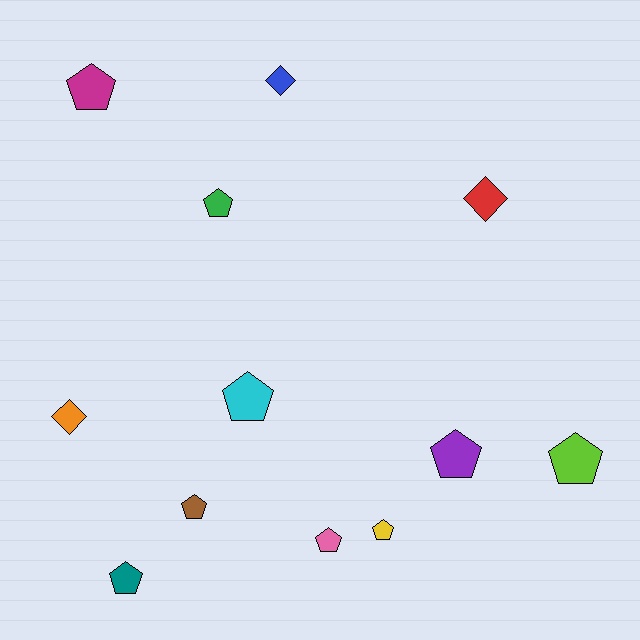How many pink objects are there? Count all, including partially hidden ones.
There is 1 pink object.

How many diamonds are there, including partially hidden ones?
There are 3 diamonds.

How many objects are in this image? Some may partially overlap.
There are 12 objects.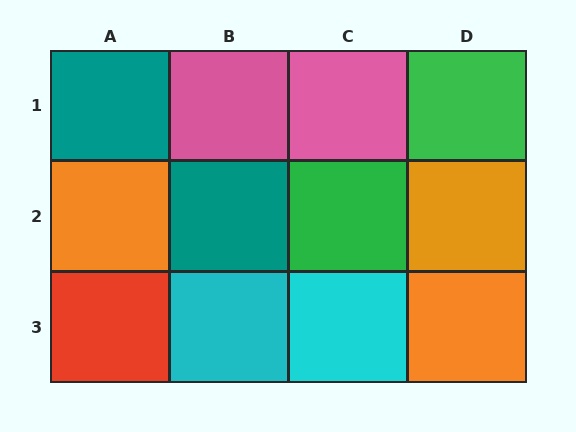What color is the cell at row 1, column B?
Pink.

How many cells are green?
2 cells are green.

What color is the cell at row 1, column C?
Pink.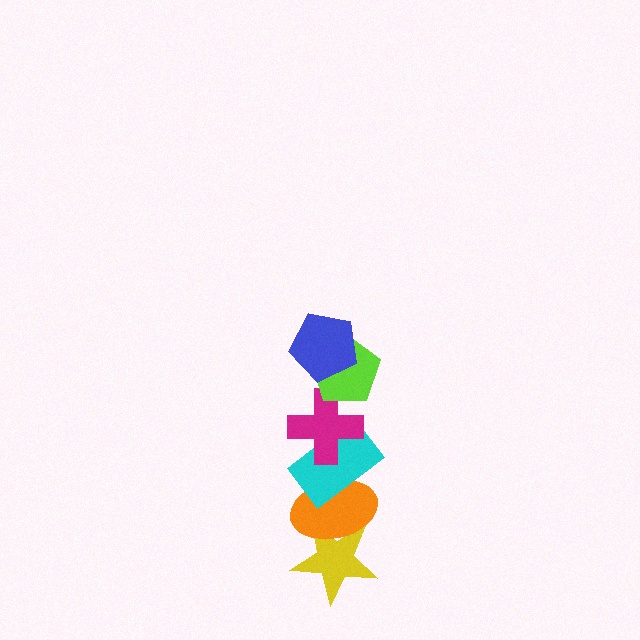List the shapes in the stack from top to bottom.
From top to bottom: the blue pentagon, the lime pentagon, the magenta cross, the cyan rectangle, the orange ellipse, the yellow star.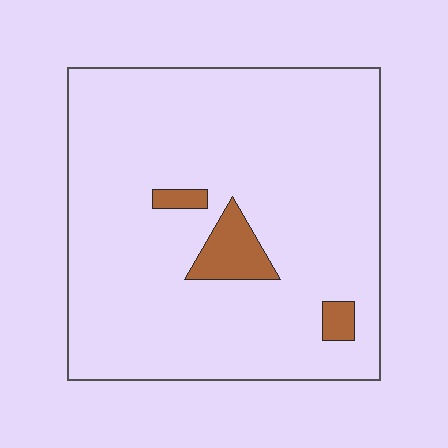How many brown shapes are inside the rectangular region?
3.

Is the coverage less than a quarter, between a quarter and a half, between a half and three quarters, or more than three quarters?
Less than a quarter.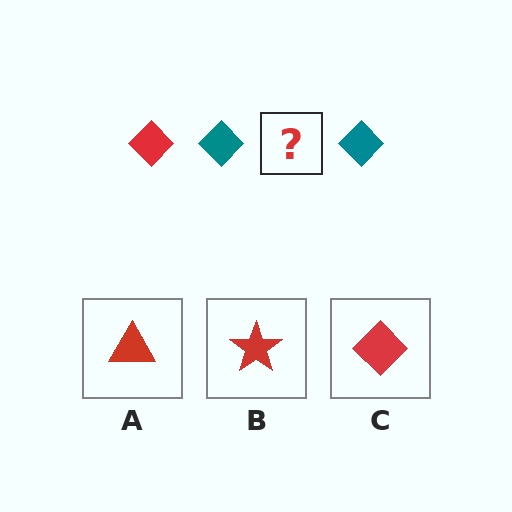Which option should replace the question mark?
Option C.